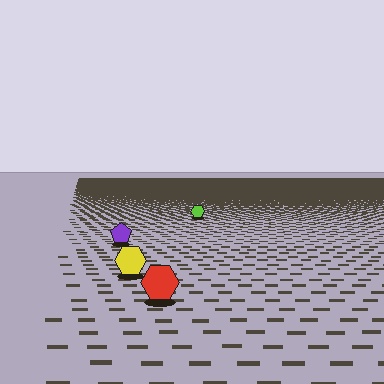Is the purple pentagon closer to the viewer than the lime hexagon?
Yes. The purple pentagon is closer — you can tell from the texture gradient: the ground texture is coarser near it.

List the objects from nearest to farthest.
From nearest to farthest: the red hexagon, the yellow hexagon, the purple pentagon, the lime hexagon.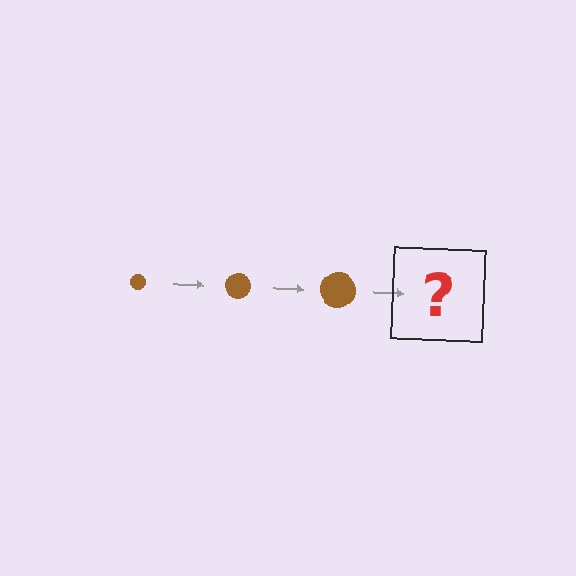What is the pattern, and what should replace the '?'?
The pattern is that the circle gets progressively larger each step. The '?' should be a brown circle, larger than the previous one.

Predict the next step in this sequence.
The next step is a brown circle, larger than the previous one.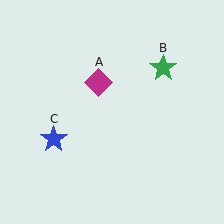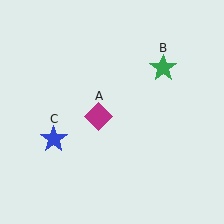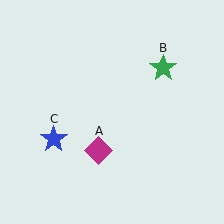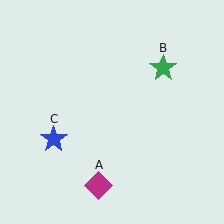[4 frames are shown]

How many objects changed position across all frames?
1 object changed position: magenta diamond (object A).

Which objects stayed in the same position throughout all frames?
Green star (object B) and blue star (object C) remained stationary.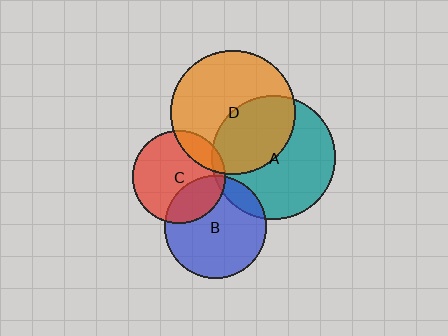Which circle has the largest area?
Circle D (orange).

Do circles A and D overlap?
Yes.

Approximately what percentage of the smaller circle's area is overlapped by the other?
Approximately 40%.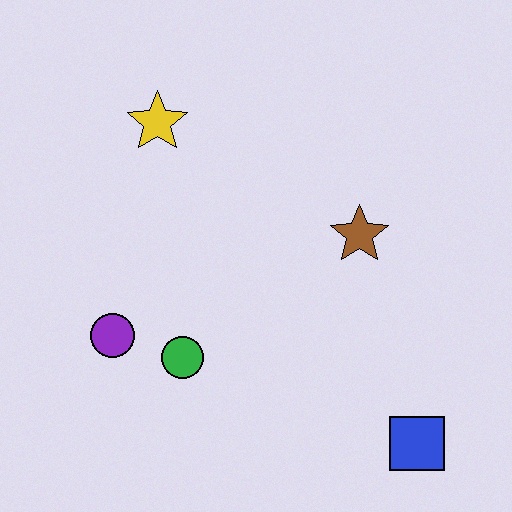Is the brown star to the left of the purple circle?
No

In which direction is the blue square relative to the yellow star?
The blue square is below the yellow star.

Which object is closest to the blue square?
The brown star is closest to the blue square.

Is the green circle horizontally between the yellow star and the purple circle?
No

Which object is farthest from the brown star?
The purple circle is farthest from the brown star.